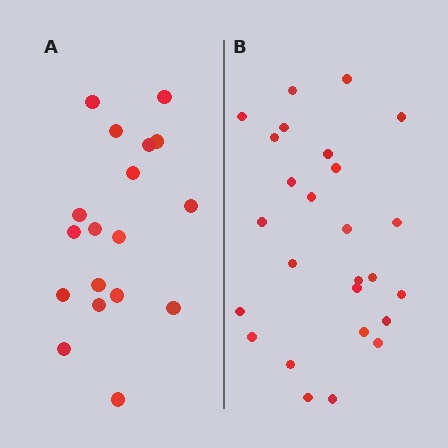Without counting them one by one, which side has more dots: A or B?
Region B (the right region) has more dots.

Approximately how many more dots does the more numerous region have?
Region B has roughly 8 or so more dots than region A.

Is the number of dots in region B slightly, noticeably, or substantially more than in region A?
Region B has noticeably more, but not dramatically so. The ratio is roughly 1.4 to 1.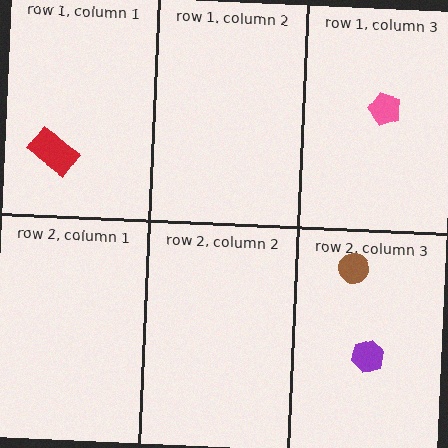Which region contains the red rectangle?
The row 1, column 1 region.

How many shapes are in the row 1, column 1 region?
1.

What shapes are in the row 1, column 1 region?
The red rectangle.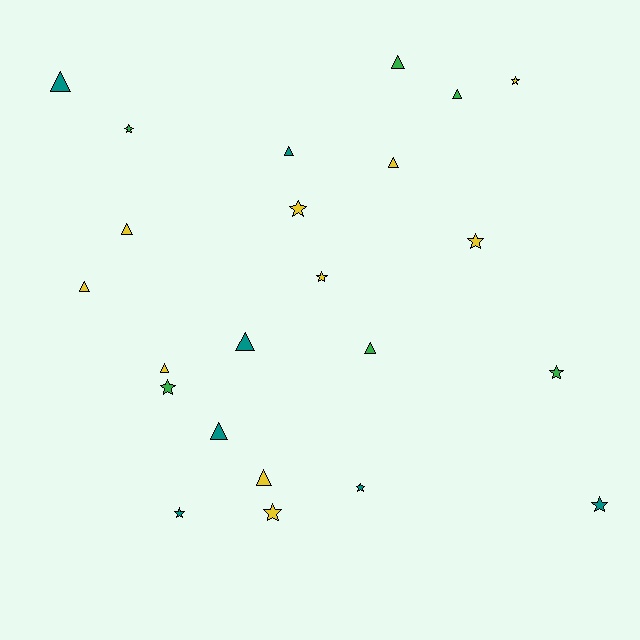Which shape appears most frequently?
Triangle, with 12 objects.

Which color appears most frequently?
Yellow, with 10 objects.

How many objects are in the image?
There are 23 objects.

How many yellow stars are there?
There are 5 yellow stars.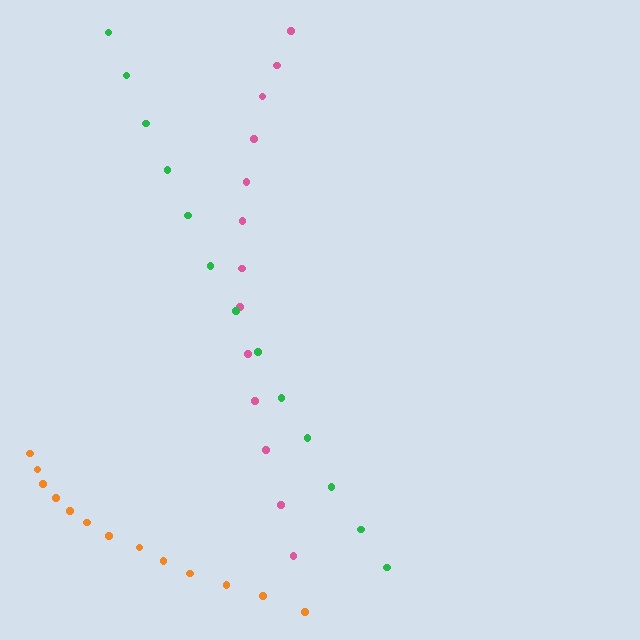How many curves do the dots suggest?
There are 3 distinct paths.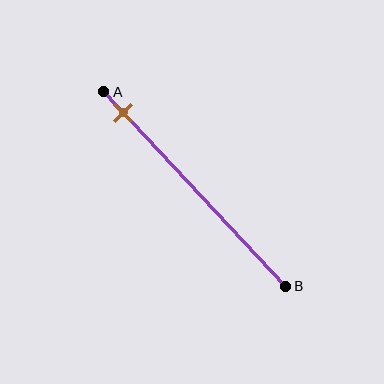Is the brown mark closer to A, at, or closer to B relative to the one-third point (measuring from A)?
The brown mark is closer to point A than the one-third point of segment AB.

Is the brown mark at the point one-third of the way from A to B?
No, the mark is at about 10% from A, not at the 33% one-third point.